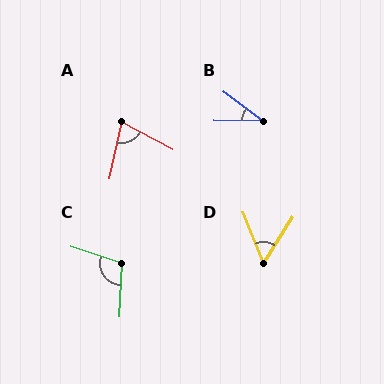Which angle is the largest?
C, at approximately 105 degrees.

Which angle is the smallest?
B, at approximately 36 degrees.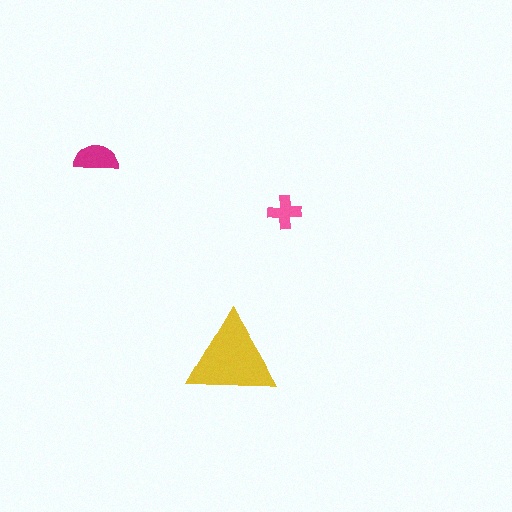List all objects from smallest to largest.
The pink cross, the magenta semicircle, the yellow triangle.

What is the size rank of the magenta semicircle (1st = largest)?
2nd.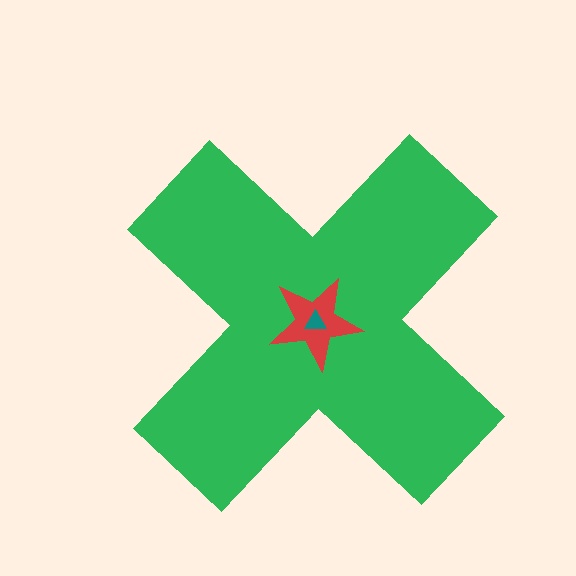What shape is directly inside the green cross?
The red star.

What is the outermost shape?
The green cross.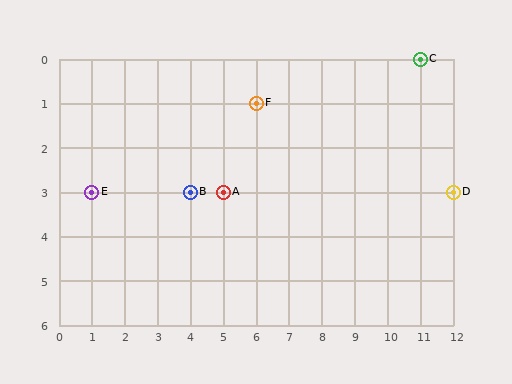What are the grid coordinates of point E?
Point E is at grid coordinates (1, 3).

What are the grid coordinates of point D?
Point D is at grid coordinates (12, 3).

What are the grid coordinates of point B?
Point B is at grid coordinates (4, 3).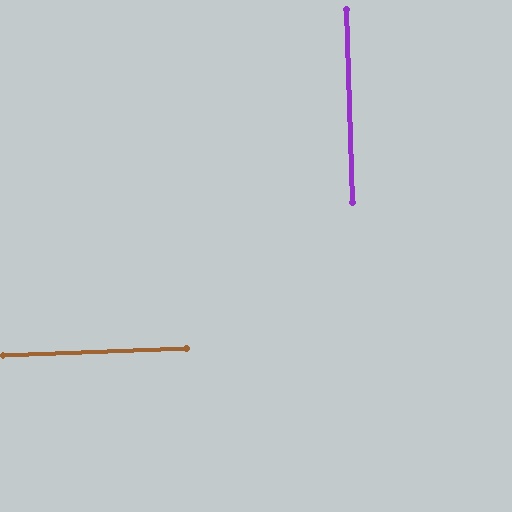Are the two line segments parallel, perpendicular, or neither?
Perpendicular — they meet at approximately 89°.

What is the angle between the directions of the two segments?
Approximately 89 degrees.